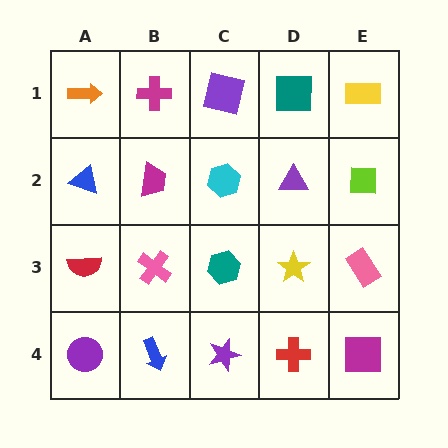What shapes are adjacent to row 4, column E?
A pink rectangle (row 3, column E), a red cross (row 4, column D).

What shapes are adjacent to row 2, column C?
A purple square (row 1, column C), a teal hexagon (row 3, column C), a magenta trapezoid (row 2, column B), a purple triangle (row 2, column D).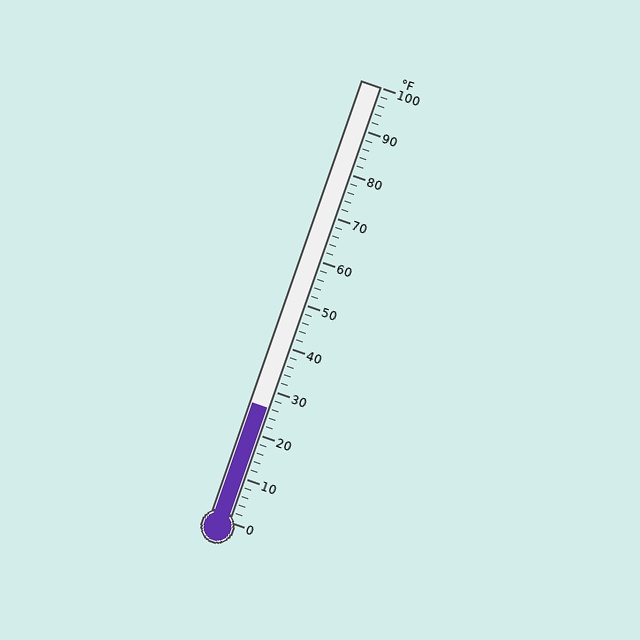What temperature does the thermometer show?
The thermometer shows approximately 26°F.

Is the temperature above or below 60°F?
The temperature is below 60°F.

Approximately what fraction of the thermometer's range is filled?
The thermometer is filled to approximately 25% of its range.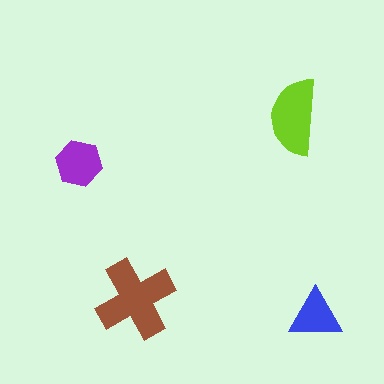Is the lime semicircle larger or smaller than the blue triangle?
Larger.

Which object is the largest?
The brown cross.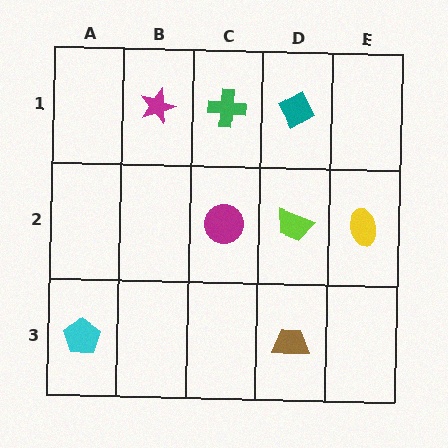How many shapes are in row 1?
3 shapes.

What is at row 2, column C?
A magenta circle.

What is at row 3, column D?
A brown trapezoid.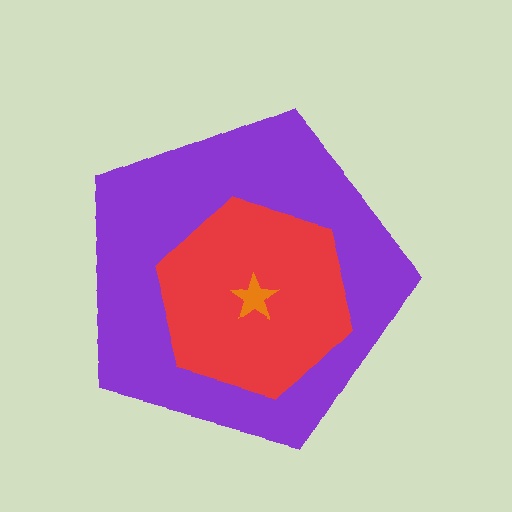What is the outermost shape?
The purple pentagon.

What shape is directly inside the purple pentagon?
The red hexagon.